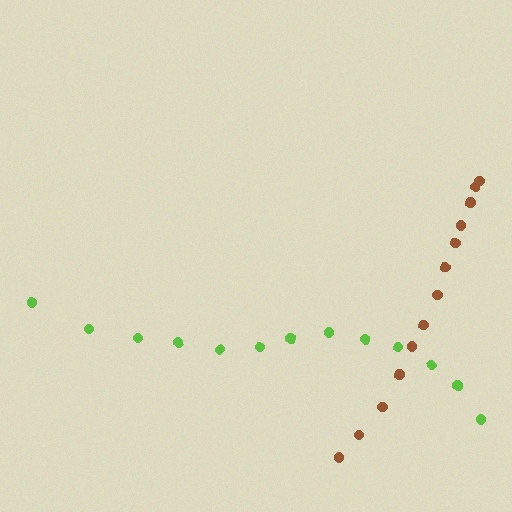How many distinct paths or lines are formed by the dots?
There are 2 distinct paths.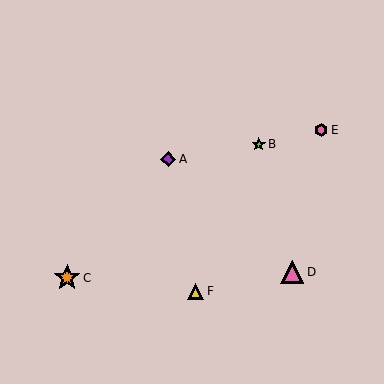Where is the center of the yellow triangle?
The center of the yellow triangle is at (196, 291).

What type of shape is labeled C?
Shape C is an orange star.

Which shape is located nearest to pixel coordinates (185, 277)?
The yellow triangle (labeled F) at (196, 291) is nearest to that location.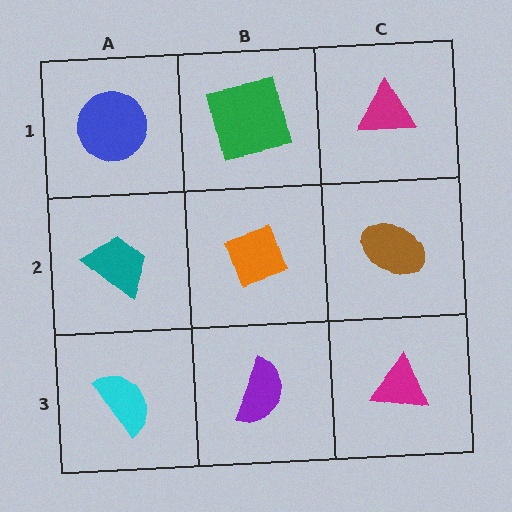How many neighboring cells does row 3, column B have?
3.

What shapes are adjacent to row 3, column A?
A teal trapezoid (row 2, column A), a purple semicircle (row 3, column B).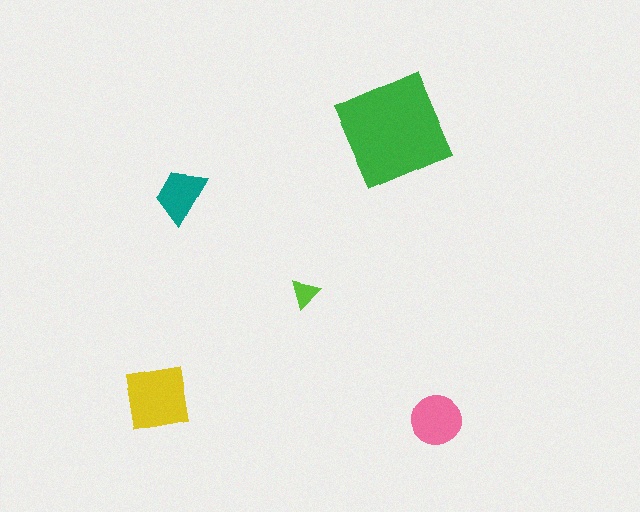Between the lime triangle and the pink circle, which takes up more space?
The pink circle.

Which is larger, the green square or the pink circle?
The green square.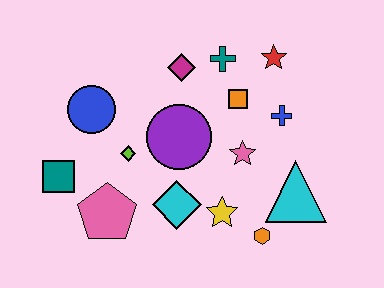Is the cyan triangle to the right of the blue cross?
Yes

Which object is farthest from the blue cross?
The teal square is farthest from the blue cross.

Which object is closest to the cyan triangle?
The orange hexagon is closest to the cyan triangle.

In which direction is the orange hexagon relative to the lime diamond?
The orange hexagon is to the right of the lime diamond.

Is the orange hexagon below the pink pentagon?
Yes